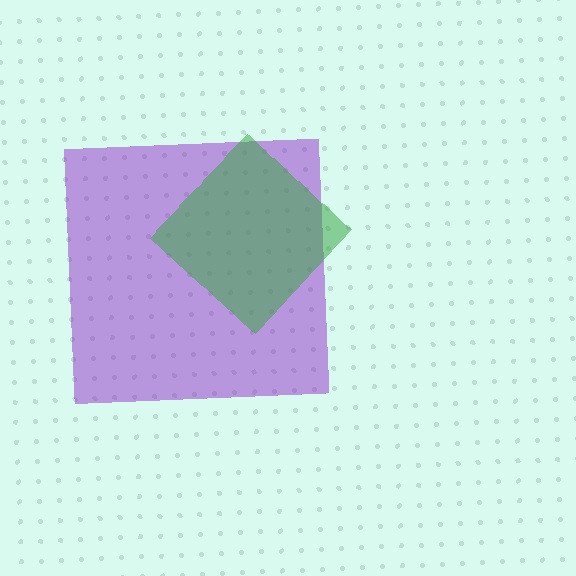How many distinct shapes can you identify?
There are 2 distinct shapes: a purple square, a green diamond.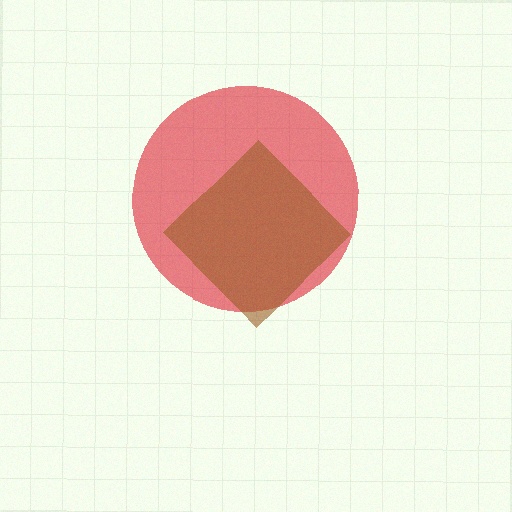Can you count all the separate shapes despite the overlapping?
Yes, there are 2 separate shapes.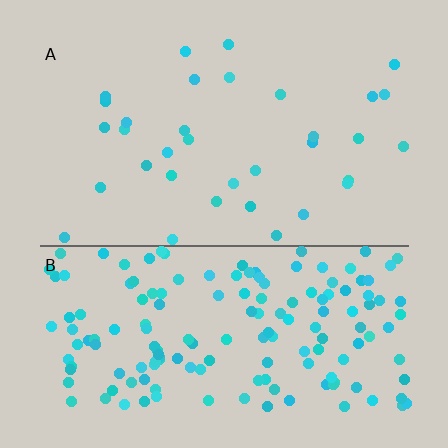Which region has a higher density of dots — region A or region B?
B (the bottom).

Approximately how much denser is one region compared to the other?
Approximately 4.9× — region B over region A.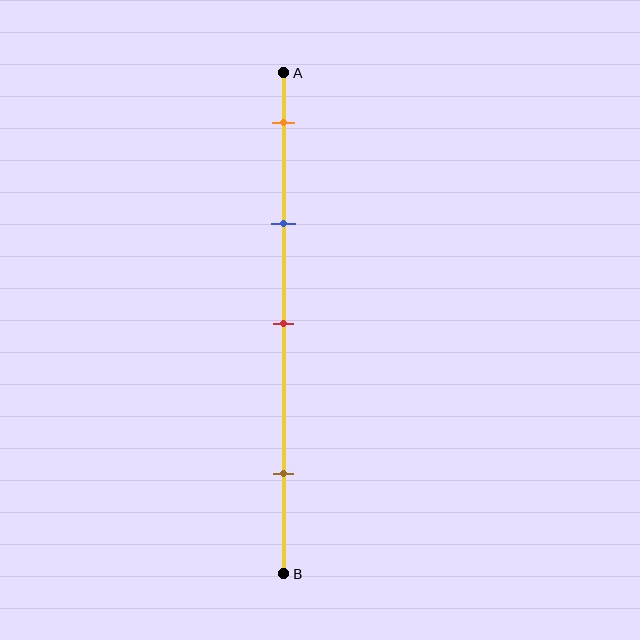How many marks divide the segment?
There are 4 marks dividing the segment.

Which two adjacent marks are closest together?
The orange and blue marks are the closest adjacent pair.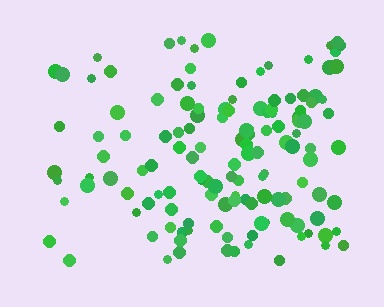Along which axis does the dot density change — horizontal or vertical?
Horizontal.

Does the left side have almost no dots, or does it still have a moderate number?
Still a moderate number, just noticeably fewer than the right.